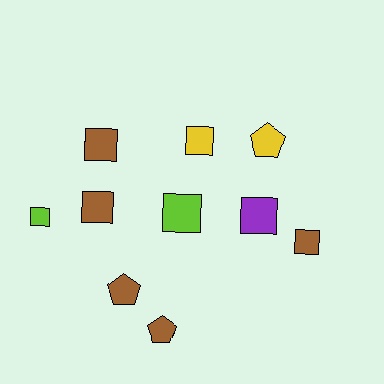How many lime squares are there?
There are 2 lime squares.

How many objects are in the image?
There are 10 objects.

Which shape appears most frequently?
Square, with 7 objects.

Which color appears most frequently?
Brown, with 5 objects.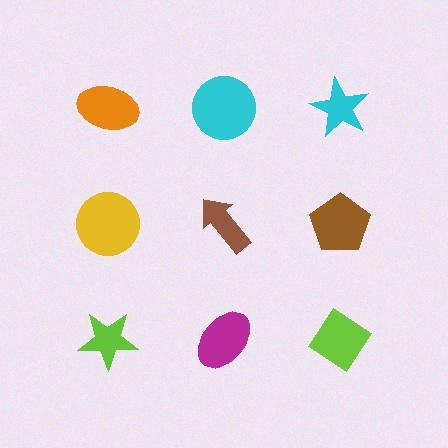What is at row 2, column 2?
A brown arrow.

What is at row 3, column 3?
A lime diamond.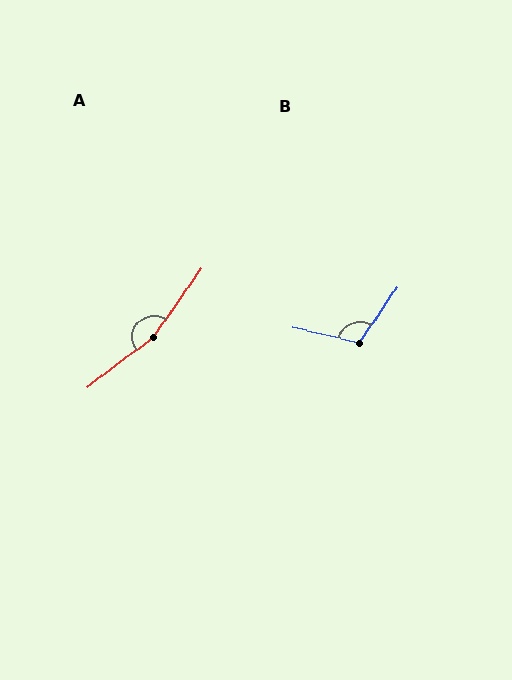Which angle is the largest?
A, at approximately 162 degrees.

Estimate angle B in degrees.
Approximately 111 degrees.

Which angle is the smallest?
B, at approximately 111 degrees.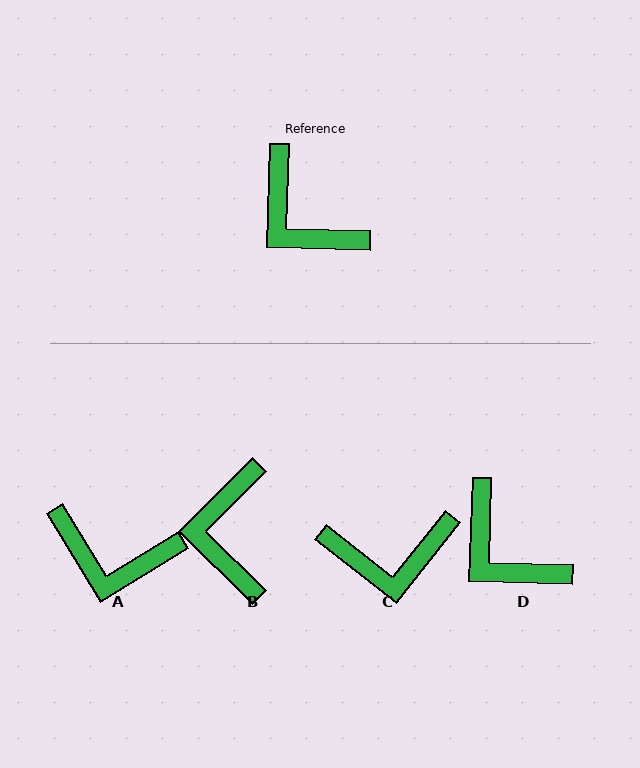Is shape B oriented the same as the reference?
No, it is off by about 43 degrees.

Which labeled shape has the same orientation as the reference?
D.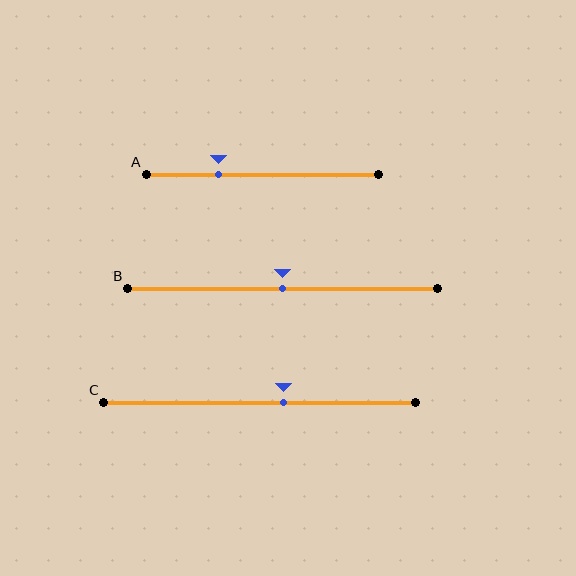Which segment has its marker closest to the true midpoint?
Segment B has its marker closest to the true midpoint.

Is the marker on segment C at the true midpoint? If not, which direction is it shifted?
No, the marker on segment C is shifted to the right by about 7% of the segment length.